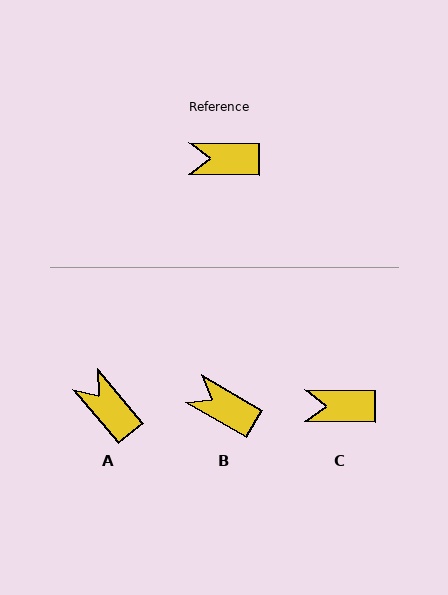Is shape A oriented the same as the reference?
No, it is off by about 49 degrees.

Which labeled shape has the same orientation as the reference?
C.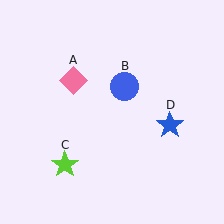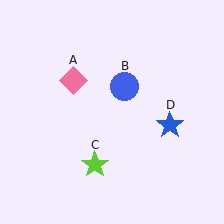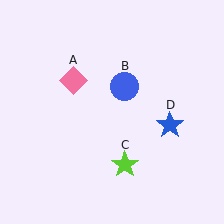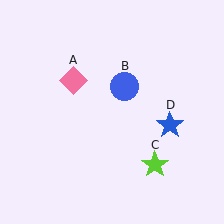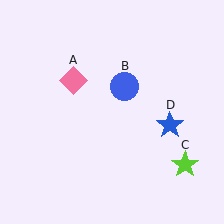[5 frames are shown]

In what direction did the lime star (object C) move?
The lime star (object C) moved right.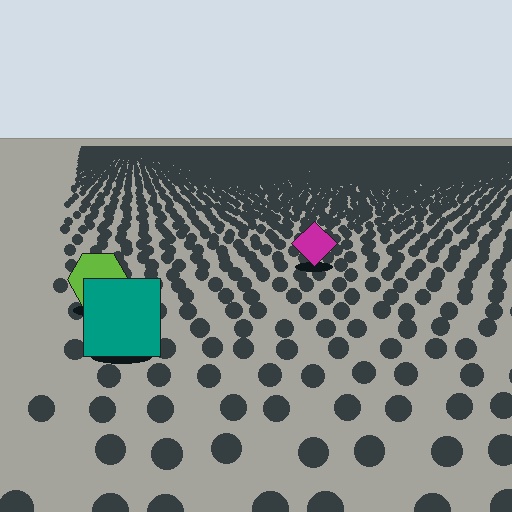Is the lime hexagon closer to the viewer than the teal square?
No. The teal square is closer — you can tell from the texture gradient: the ground texture is coarser near it.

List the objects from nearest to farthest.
From nearest to farthest: the teal square, the lime hexagon, the magenta diamond.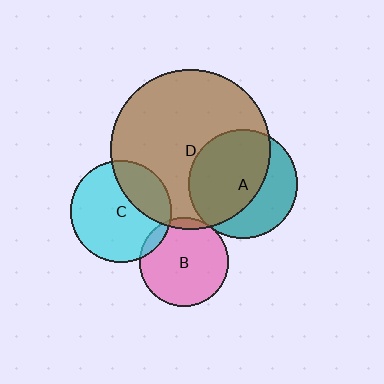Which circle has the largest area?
Circle D (brown).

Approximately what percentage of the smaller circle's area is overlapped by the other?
Approximately 60%.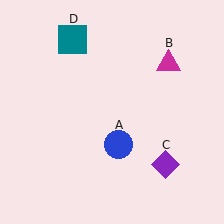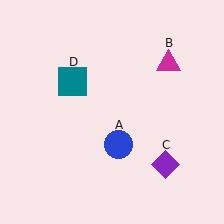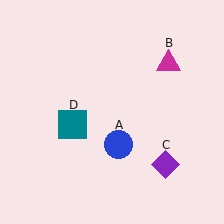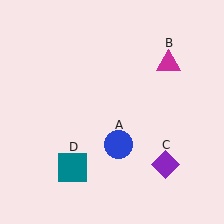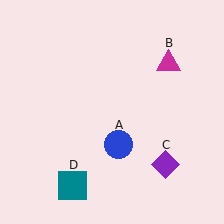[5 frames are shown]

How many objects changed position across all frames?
1 object changed position: teal square (object D).